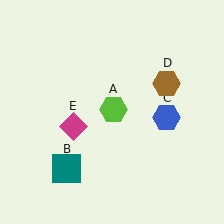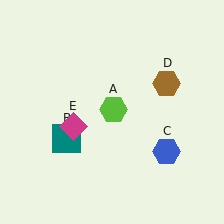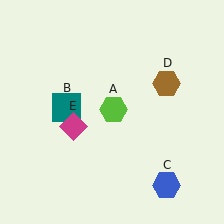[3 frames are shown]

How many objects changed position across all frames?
2 objects changed position: teal square (object B), blue hexagon (object C).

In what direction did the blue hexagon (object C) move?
The blue hexagon (object C) moved down.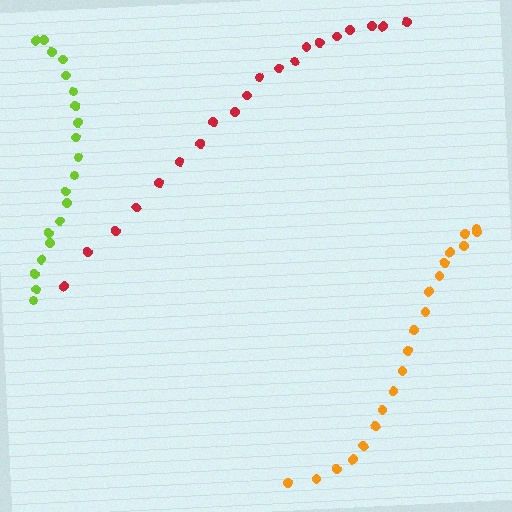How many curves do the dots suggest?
There are 3 distinct paths.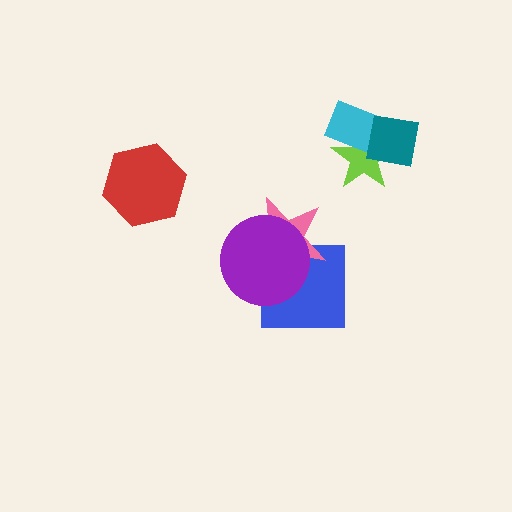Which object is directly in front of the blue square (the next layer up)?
The pink star is directly in front of the blue square.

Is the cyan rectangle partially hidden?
Yes, it is partially covered by another shape.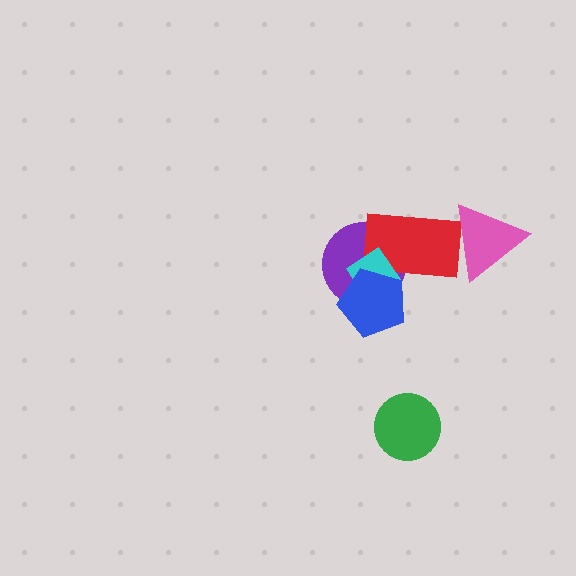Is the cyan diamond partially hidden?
Yes, it is partially covered by another shape.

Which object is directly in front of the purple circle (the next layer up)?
The red rectangle is directly in front of the purple circle.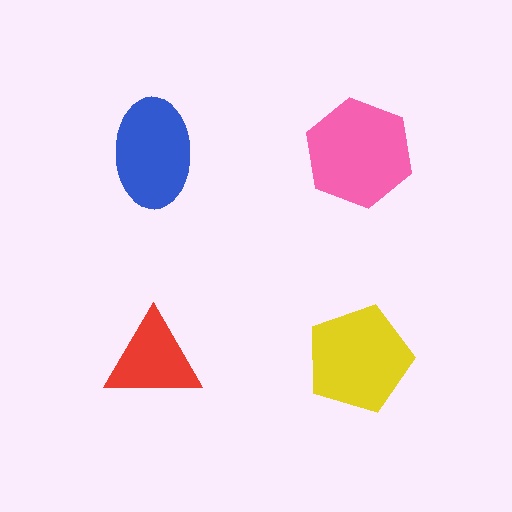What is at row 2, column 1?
A red triangle.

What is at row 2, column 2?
A yellow pentagon.